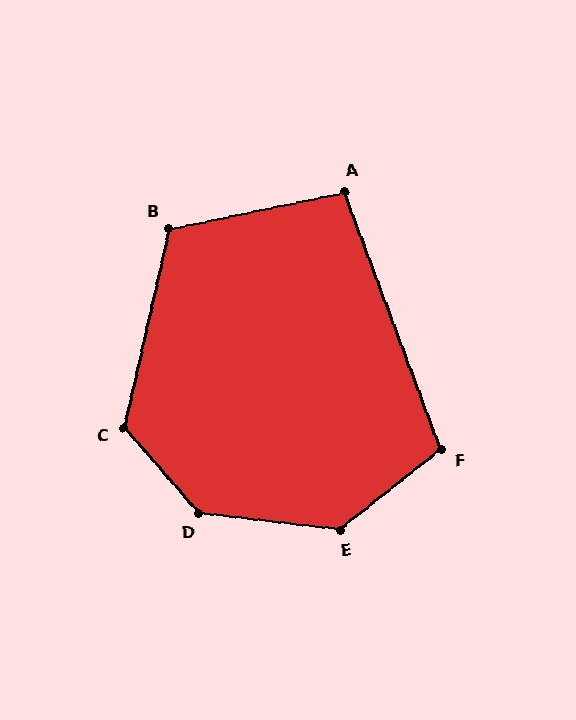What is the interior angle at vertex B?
Approximately 115 degrees (obtuse).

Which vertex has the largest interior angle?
D, at approximately 138 degrees.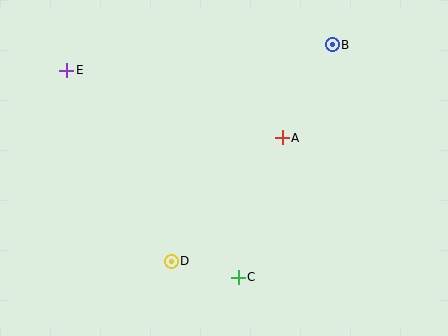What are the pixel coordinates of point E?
Point E is at (67, 70).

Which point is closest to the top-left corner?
Point E is closest to the top-left corner.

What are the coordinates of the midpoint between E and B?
The midpoint between E and B is at (199, 58).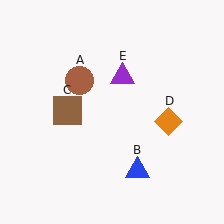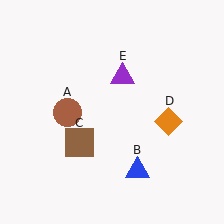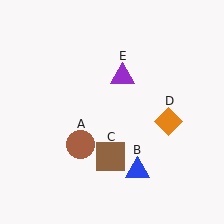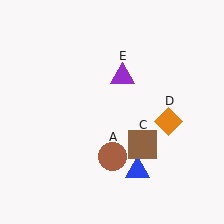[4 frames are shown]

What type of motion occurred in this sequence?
The brown circle (object A), brown square (object C) rotated counterclockwise around the center of the scene.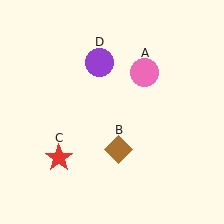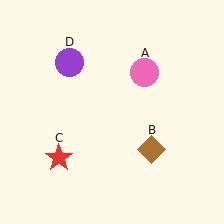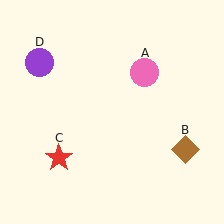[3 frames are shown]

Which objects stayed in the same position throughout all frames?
Pink circle (object A) and red star (object C) remained stationary.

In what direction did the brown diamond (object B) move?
The brown diamond (object B) moved right.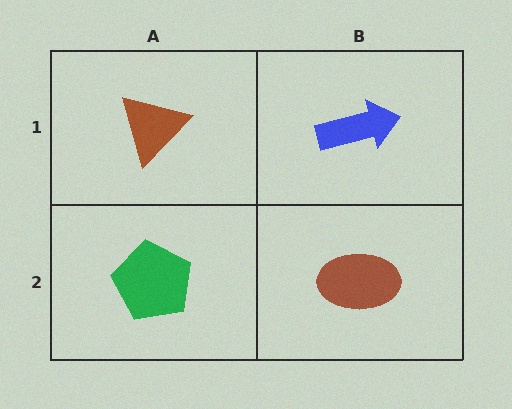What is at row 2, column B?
A brown ellipse.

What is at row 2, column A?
A green pentagon.